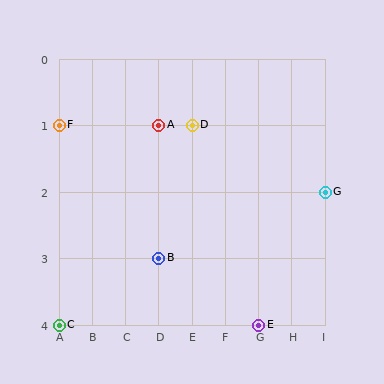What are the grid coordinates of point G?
Point G is at grid coordinates (I, 2).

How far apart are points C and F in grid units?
Points C and F are 3 rows apart.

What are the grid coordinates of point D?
Point D is at grid coordinates (E, 1).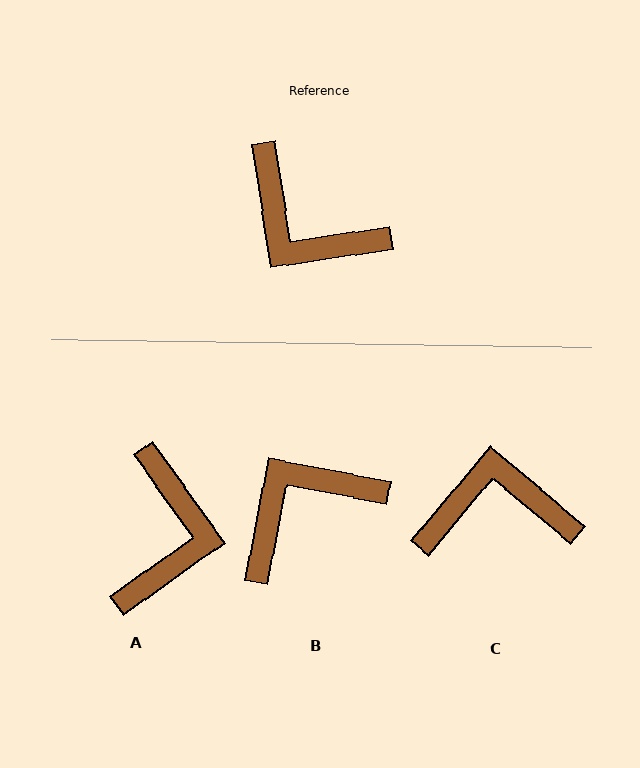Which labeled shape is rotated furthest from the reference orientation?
C, about 139 degrees away.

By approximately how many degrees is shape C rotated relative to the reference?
Approximately 139 degrees clockwise.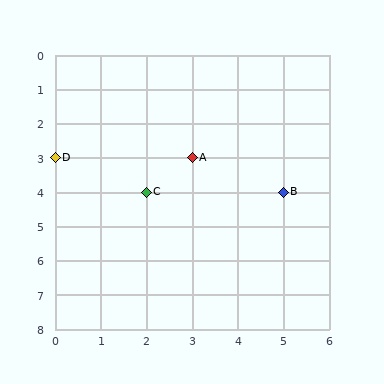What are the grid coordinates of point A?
Point A is at grid coordinates (3, 3).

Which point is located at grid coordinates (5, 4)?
Point B is at (5, 4).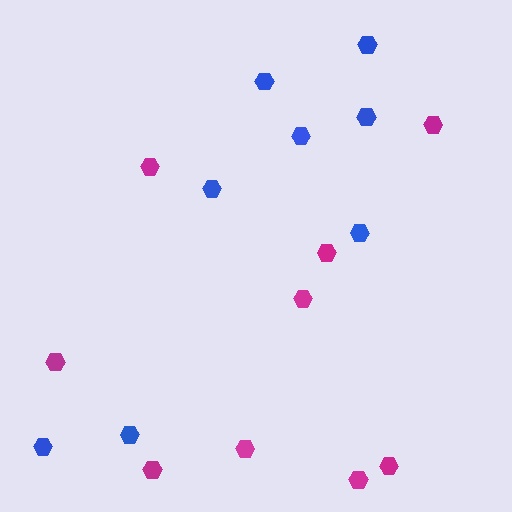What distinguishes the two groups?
There are 2 groups: one group of blue hexagons (8) and one group of magenta hexagons (9).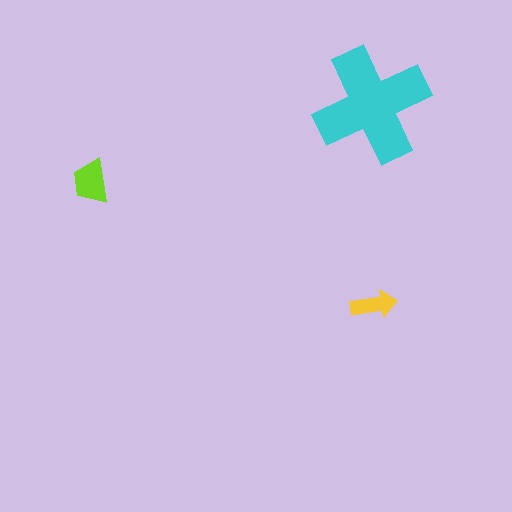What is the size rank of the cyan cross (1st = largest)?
1st.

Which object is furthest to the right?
The yellow arrow is rightmost.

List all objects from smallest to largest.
The yellow arrow, the lime trapezoid, the cyan cross.